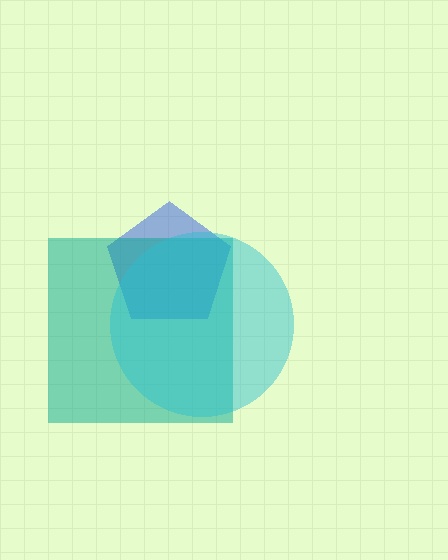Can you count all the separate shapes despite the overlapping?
Yes, there are 3 separate shapes.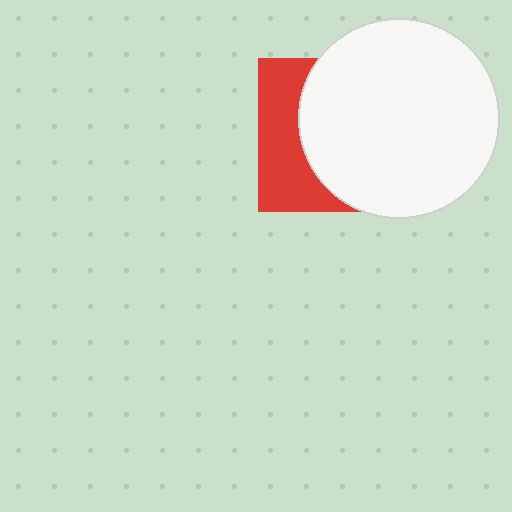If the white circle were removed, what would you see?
You would see the complete red square.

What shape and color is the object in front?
The object in front is a white circle.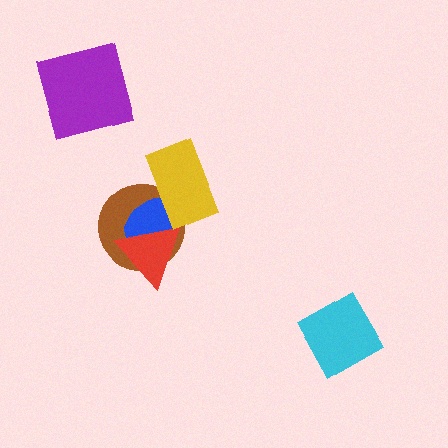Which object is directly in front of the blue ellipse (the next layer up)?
The red triangle is directly in front of the blue ellipse.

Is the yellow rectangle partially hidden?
No, no other shape covers it.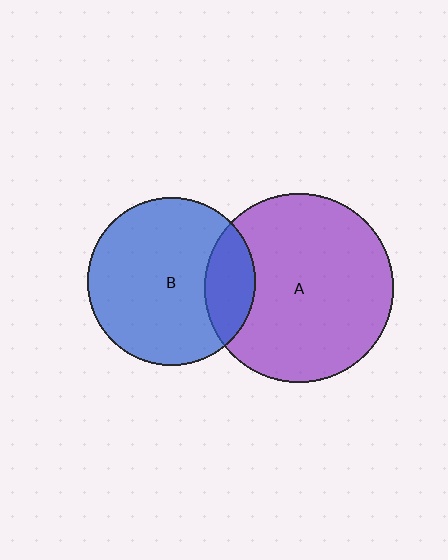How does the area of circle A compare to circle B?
Approximately 1.3 times.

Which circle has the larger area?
Circle A (purple).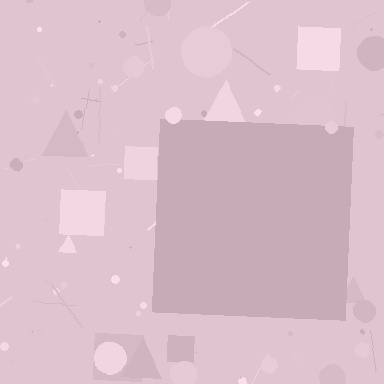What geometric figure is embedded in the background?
A square is embedded in the background.